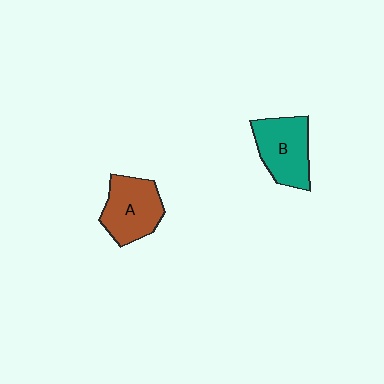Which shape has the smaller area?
Shape A (brown).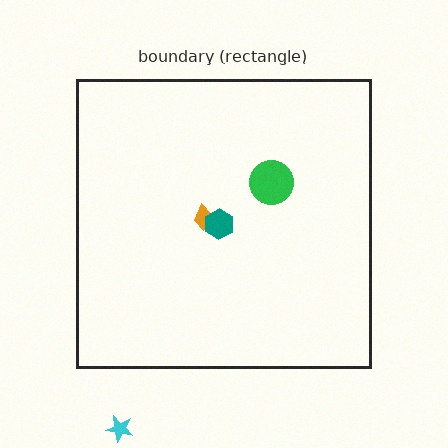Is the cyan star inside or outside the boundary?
Outside.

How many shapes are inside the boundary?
3 inside, 1 outside.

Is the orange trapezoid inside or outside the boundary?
Inside.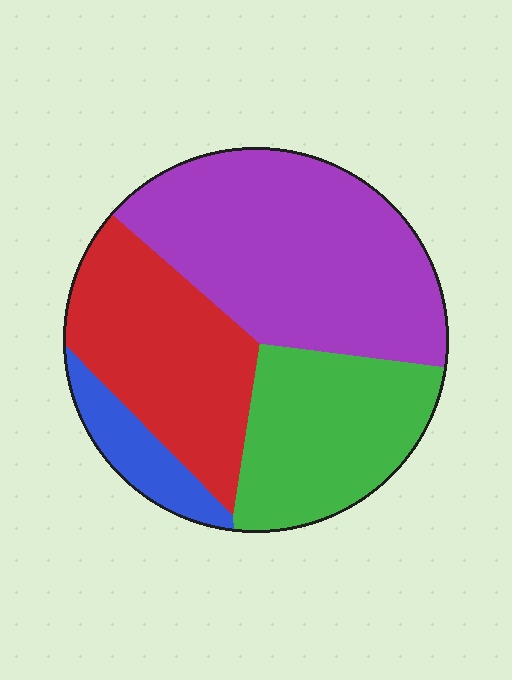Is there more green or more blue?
Green.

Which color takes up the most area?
Purple, at roughly 40%.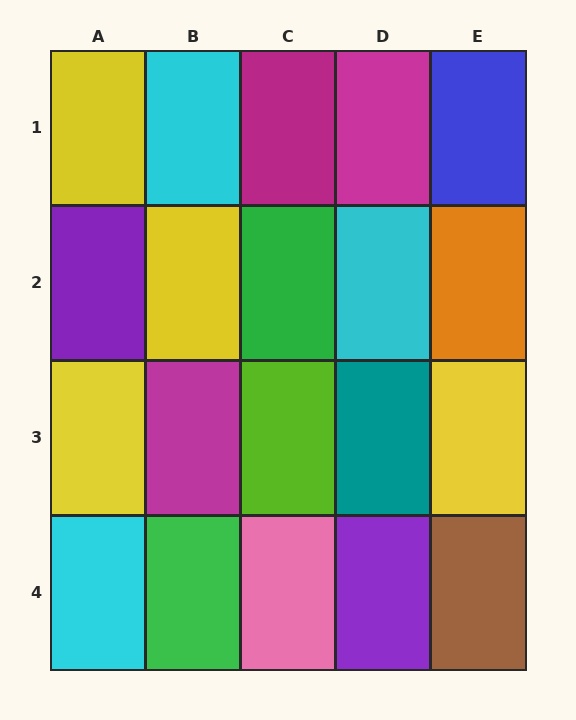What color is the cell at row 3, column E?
Yellow.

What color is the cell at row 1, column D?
Magenta.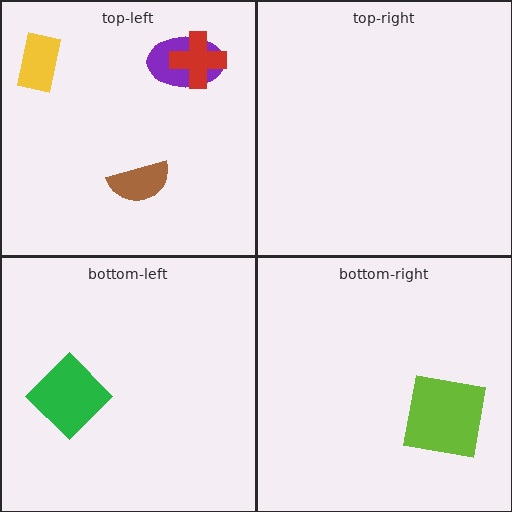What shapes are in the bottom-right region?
The lime square.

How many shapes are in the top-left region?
4.